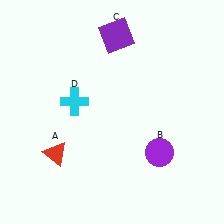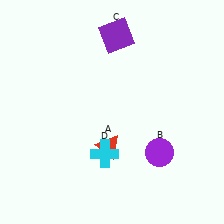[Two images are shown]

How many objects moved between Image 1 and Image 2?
2 objects moved between the two images.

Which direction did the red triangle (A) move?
The red triangle (A) moved right.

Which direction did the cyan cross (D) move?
The cyan cross (D) moved down.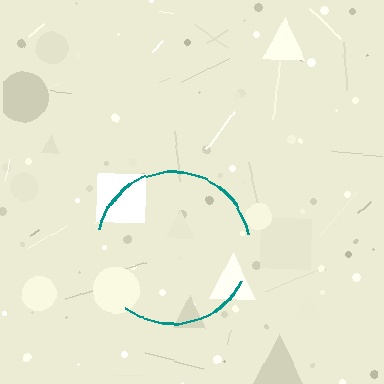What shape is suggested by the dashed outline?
The dashed outline suggests a circle.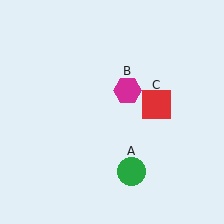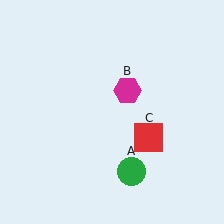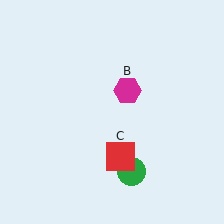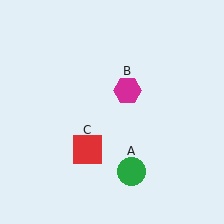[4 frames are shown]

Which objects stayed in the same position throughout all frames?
Green circle (object A) and magenta hexagon (object B) remained stationary.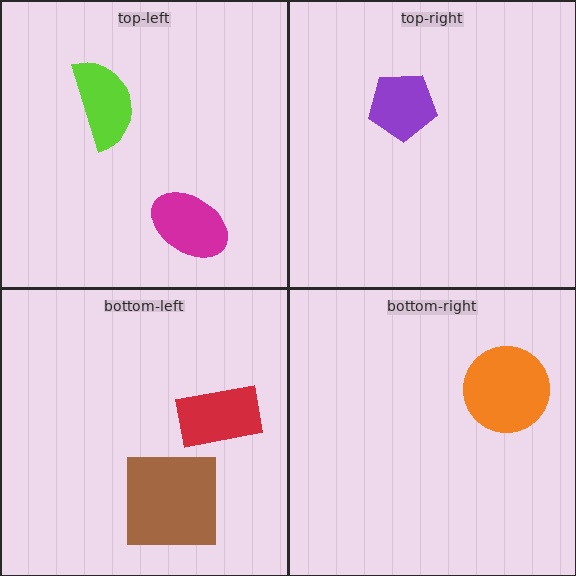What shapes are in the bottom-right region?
The orange circle.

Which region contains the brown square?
The bottom-left region.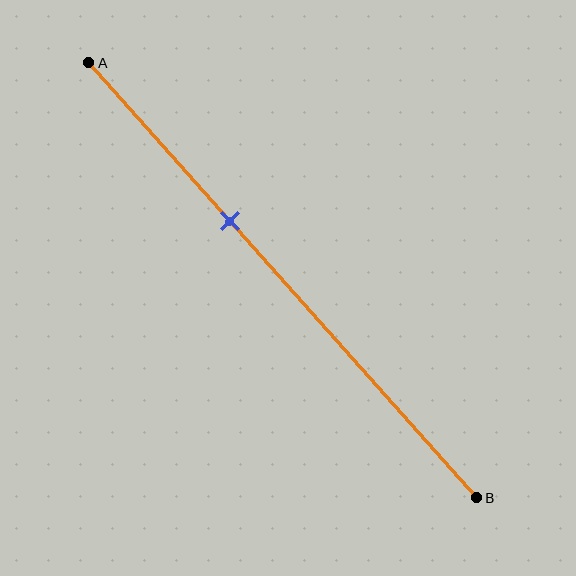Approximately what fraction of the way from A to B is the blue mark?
The blue mark is approximately 35% of the way from A to B.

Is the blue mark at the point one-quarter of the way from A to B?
No, the mark is at about 35% from A, not at the 25% one-quarter point.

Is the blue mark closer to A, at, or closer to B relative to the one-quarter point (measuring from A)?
The blue mark is closer to point B than the one-quarter point of segment AB.